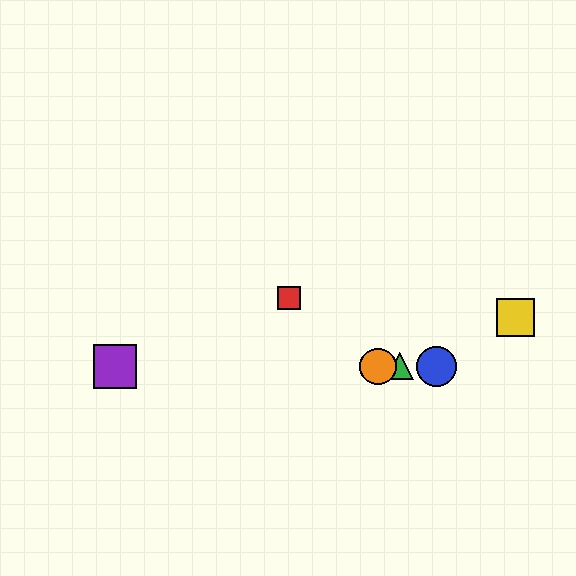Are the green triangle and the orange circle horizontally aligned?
Yes, both are at y≈366.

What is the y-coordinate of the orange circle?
The orange circle is at y≈366.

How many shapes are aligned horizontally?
4 shapes (the blue circle, the green triangle, the purple square, the orange circle) are aligned horizontally.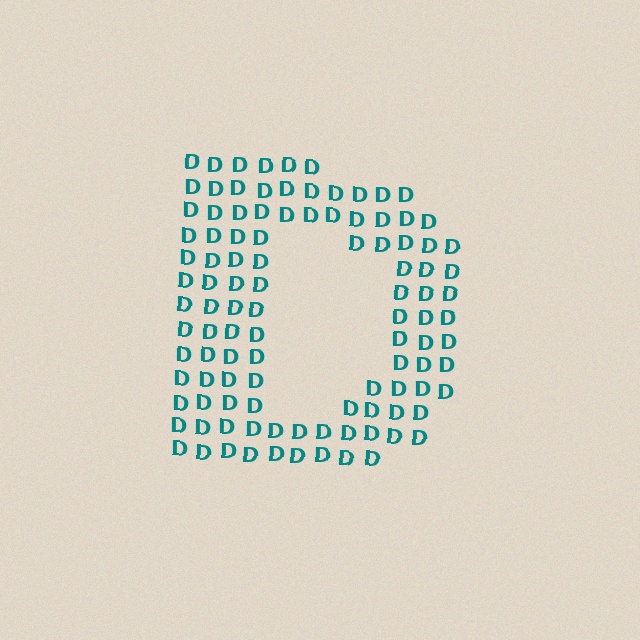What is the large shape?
The large shape is the letter D.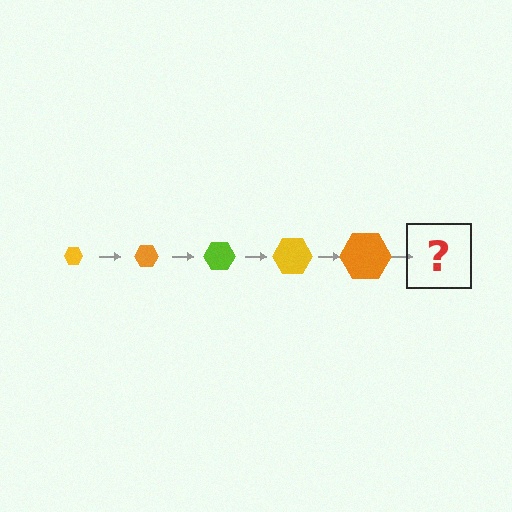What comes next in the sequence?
The next element should be a lime hexagon, larger than the previous one.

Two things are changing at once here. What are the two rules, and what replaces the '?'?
The two rules are that the hexagon grows larger each step and the color cycles through yellow, orange, and lime. The '?' should be a lime hexagon, larger than the previous one.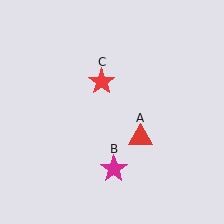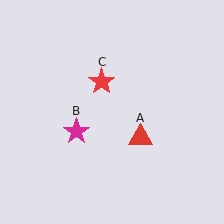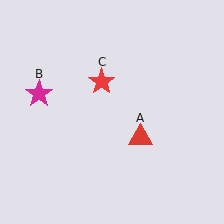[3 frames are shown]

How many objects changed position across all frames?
1 object changed position: magenta star (object B).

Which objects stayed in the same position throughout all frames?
Red triangle (object A) and red star (object C) remained stationary.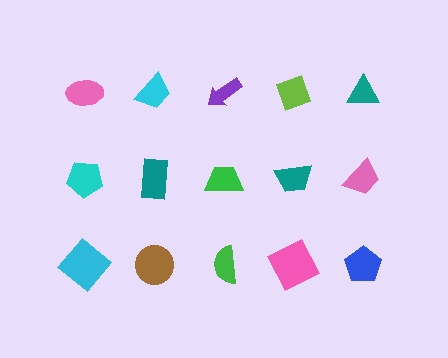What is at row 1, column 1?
A pink ellipse.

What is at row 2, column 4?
A teal trapezoid.